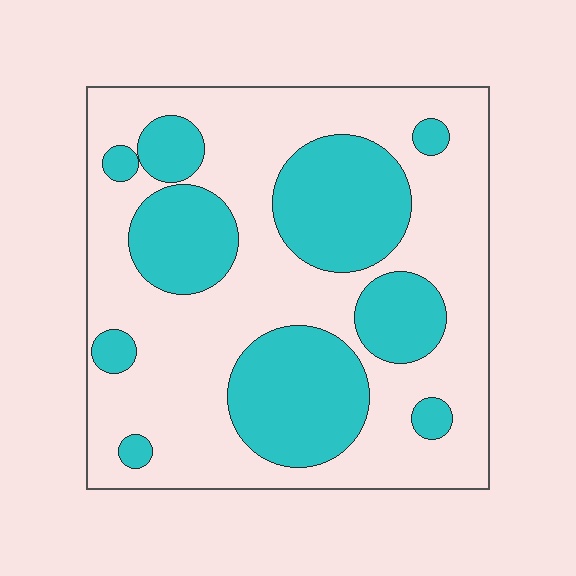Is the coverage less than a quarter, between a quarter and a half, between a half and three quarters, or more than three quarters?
Between a quarter and a half.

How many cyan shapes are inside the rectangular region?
10.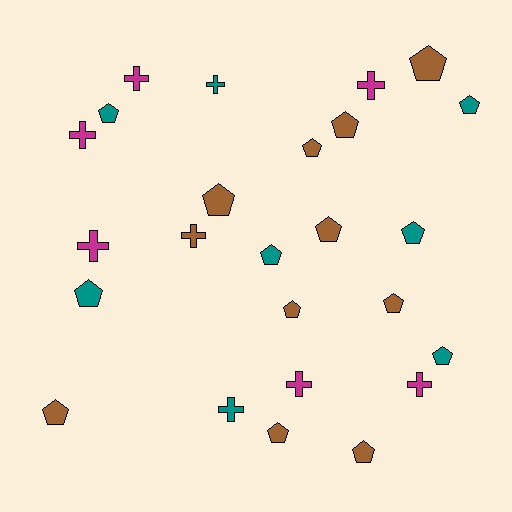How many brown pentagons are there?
There are 10 brown pentagons.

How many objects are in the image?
There are 25 objects.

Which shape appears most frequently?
Pentagon, with 16 objects.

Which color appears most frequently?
Brown, with 11 objects.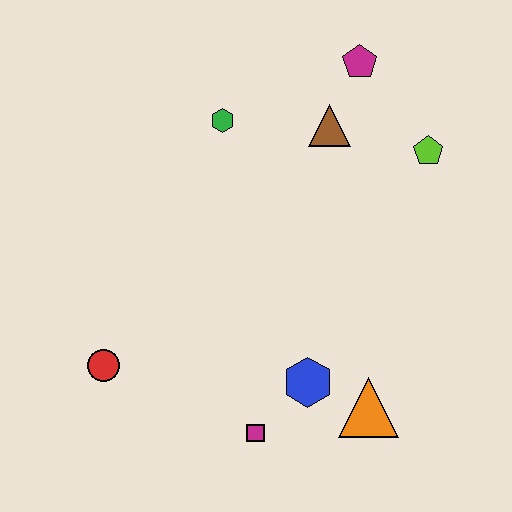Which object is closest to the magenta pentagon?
The brown triangle is closest to the magenta pentagon.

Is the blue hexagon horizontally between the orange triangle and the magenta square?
Yes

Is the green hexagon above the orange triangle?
Yes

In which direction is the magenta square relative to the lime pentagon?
The magenta square is below the lime pentagon.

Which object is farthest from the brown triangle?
The red circle is farthest from the brown triangle.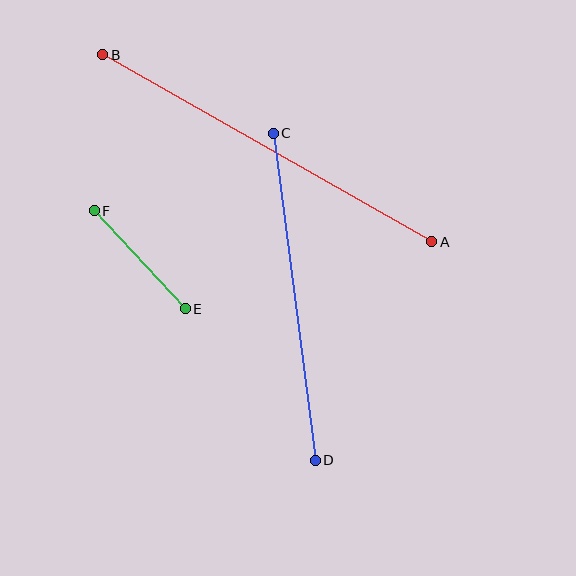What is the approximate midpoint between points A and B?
The midpoint is at approximately (267, 148) pixels.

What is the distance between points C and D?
The distance is approximately 330 pixels.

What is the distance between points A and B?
The distance is approximately 378 pixels.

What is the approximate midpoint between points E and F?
The midpoint is at approximately (140, 260) pixels.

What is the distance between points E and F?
The distance is approximately 134 pixels.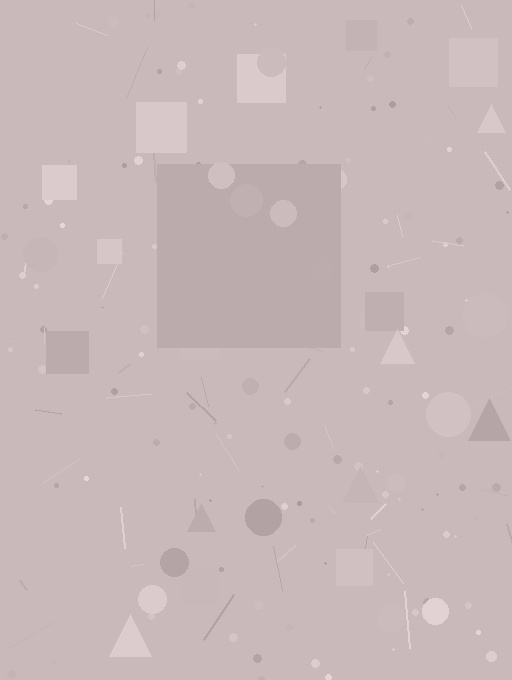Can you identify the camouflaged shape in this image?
The camouflaged shape is a square.